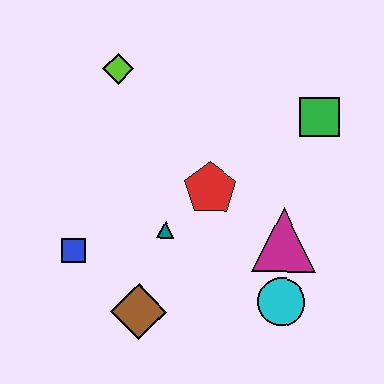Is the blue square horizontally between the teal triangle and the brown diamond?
No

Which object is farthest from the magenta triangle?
The lime diamond is farthest from the magenta triangle.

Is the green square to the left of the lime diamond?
No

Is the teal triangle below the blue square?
No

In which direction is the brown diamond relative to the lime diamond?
The brown diamond is below the lime diamond.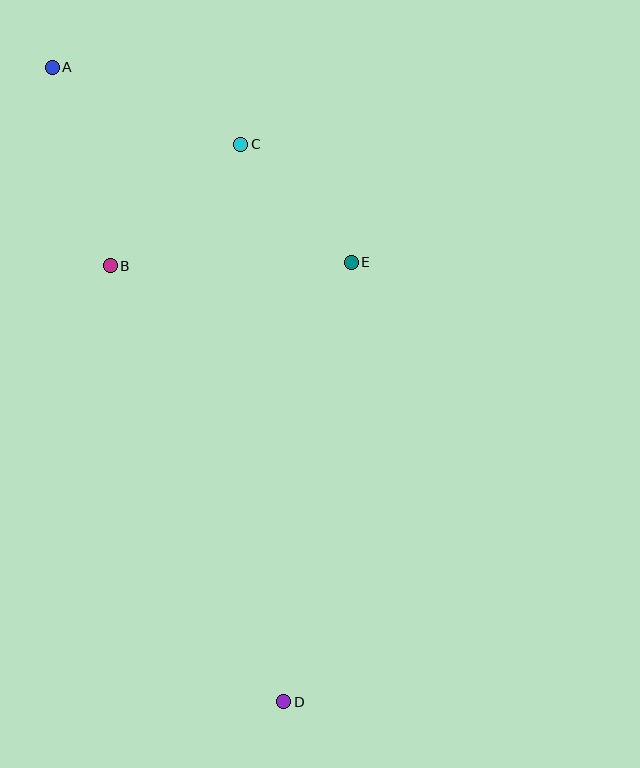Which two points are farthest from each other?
Points A and D are farthest from each other.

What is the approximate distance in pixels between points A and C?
The distance between A and C is approximately 204 pixels.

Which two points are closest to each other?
Points C and E are closest to each other.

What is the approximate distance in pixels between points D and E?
The distance between D and E is approximately 445 pixels.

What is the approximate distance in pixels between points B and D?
The distance between B and D is approximately 470 pixels.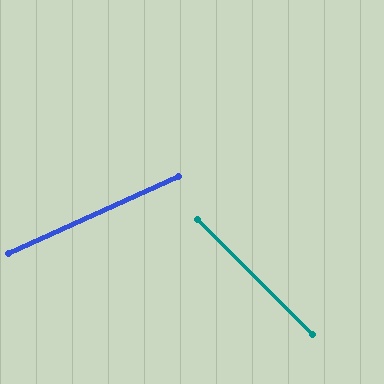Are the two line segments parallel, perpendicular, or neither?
Neither parallel nor perpendicular — they differ by about 69°.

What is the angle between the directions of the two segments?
Approximately 69 degrees.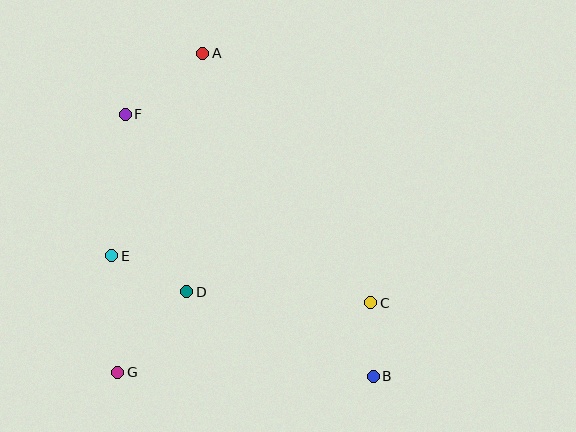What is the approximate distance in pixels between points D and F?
The distance between D and F is approximately 188 pixels.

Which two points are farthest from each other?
Points A and B are farthest from each other.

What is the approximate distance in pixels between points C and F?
The distance between C and F is approximately 310 pixels.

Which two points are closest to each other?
Points B and C are closest to each other.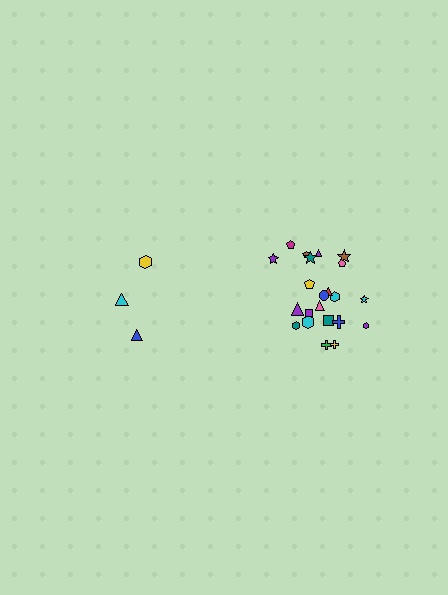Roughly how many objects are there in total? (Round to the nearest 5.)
Roughly 25 objects in total.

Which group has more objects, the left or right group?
The right group.